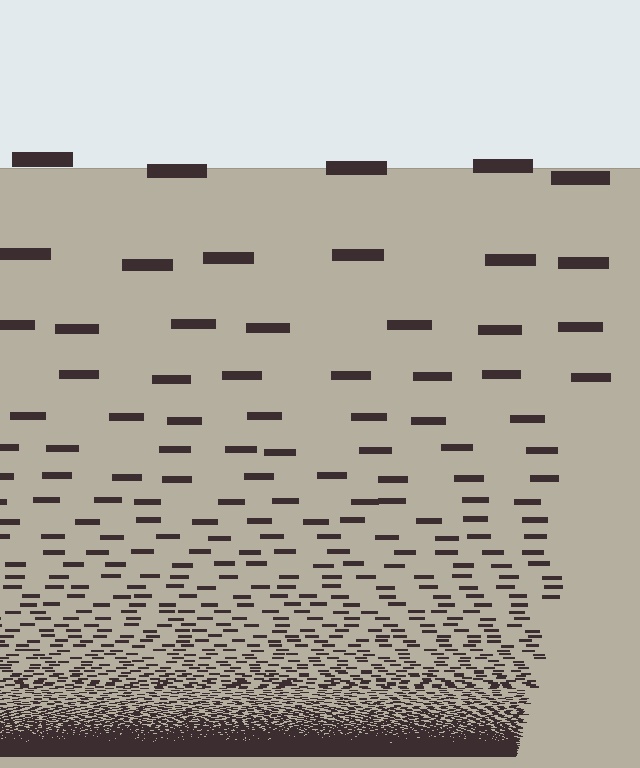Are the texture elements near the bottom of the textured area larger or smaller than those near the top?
Smaller. The gradient is inverted — elements near the bottom are smaller and denser.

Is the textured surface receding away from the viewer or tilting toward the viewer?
The surface appears to tilt toward the viewer. Texture elements get larger and sparser toward the top.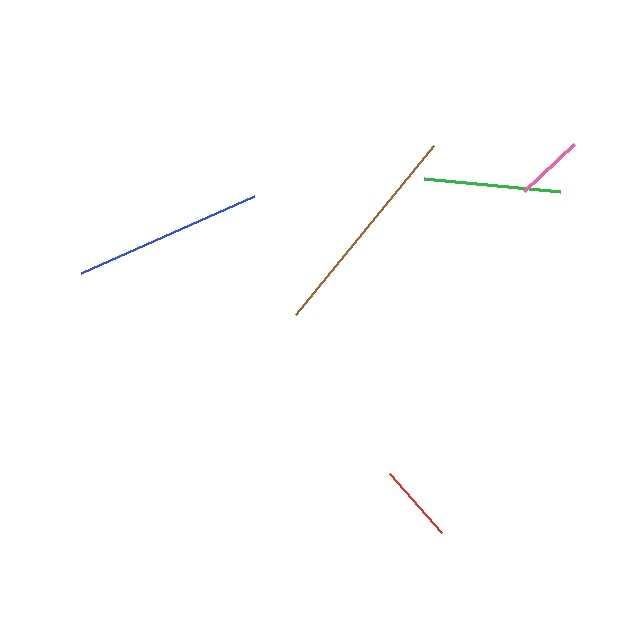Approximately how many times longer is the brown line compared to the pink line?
The brown line is approximately 3.2 times the length of the pink line.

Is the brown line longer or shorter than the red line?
The brown line is longer than the red line.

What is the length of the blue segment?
The blue segment is approximately 190 pixels long.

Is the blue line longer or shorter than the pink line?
The blue line is longer than the pink line.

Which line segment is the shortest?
The pink line is the shortest at approximately 68 pixels.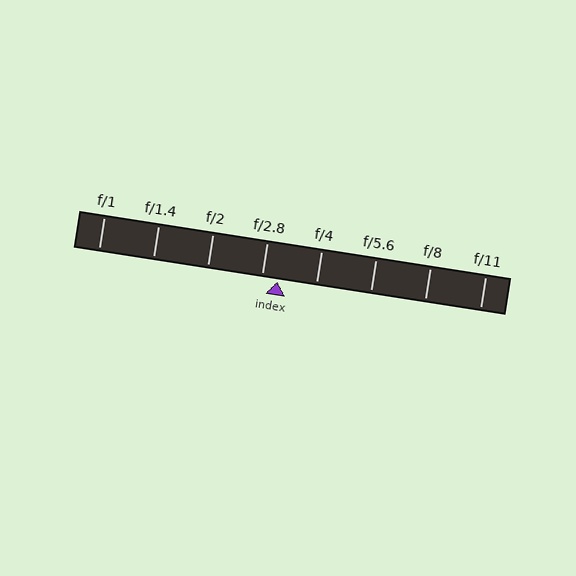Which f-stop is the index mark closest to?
The index mark is closest to f/2.8.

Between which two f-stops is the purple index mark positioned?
The index mark is between f/2.8 and f/4.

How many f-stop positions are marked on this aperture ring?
There are 8 f-stop positions marked.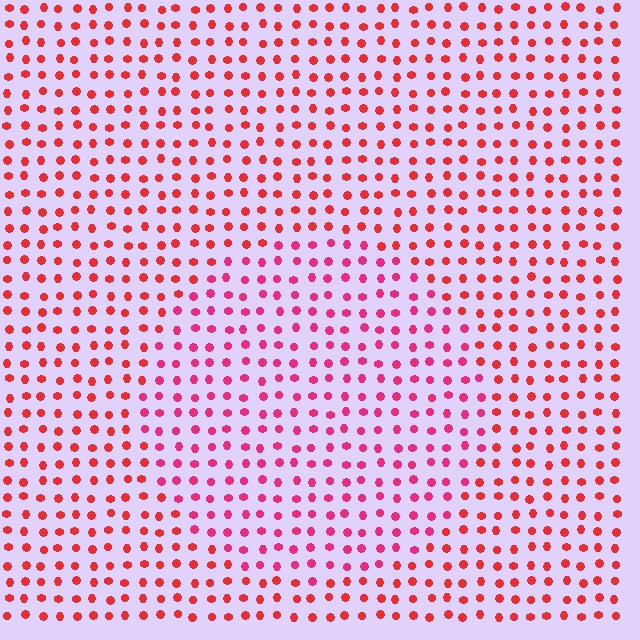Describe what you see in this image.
The image is filled with small red elements in a uniform arrangement. A circle-shaped region is visible where the elements are tinted to a slightly different hue, forming a subtle color boundary.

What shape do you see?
I see a circle.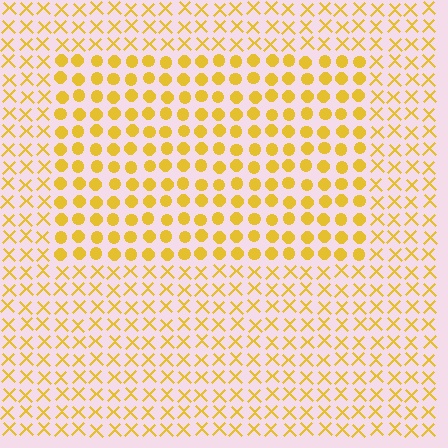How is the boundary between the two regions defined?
The boundary is defined by a change in element shape: circles inside vs. X marks outside. All elements share the same color and spacing.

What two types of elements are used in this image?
The image uses circles inside the rectangle region and X marks outside it.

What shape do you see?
I see a rectangle.